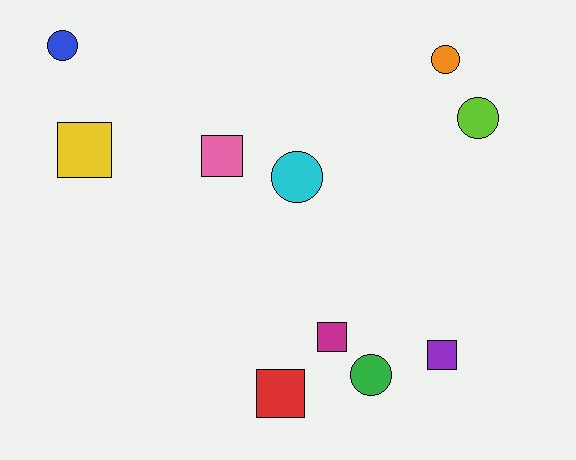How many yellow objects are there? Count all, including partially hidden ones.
There is 1 yellow object.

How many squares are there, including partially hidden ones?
There are 5 squares.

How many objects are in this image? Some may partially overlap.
There are 10 objects.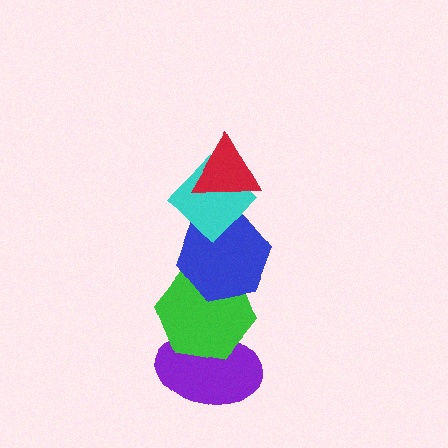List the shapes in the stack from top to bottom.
From top to bottom: the red triangle, the cyan diamond, the blue hexagon, the green hexagon, the purple ellipse.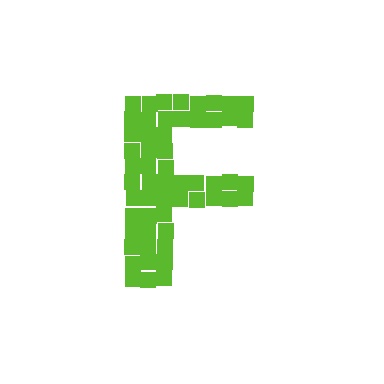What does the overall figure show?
The overall figure shows the letter F.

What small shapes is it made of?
It is made of small squares.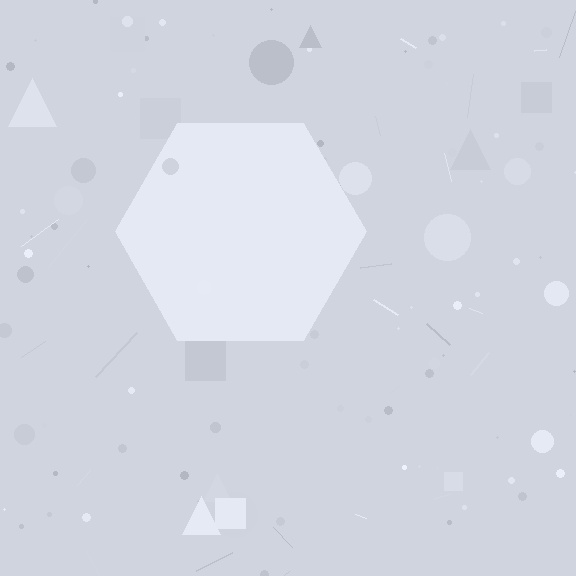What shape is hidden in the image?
A hexagon is hidden in the image.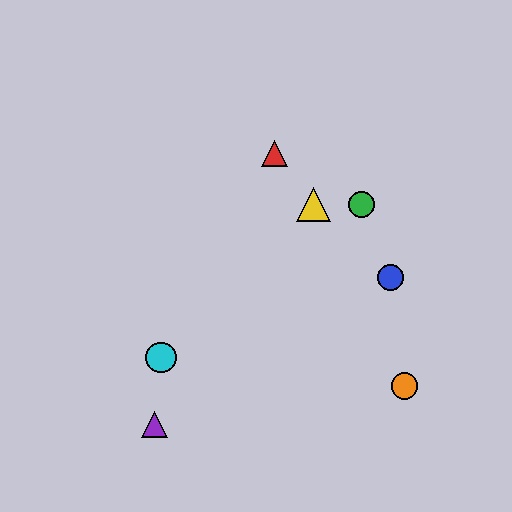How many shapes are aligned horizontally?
2 shapes (the green circle, the yellow triangle) are aligned horizontally.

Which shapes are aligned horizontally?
The green circle, the yellow triangle are aligned horizontally.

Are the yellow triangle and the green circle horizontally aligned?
Yes, both are at y≈205.